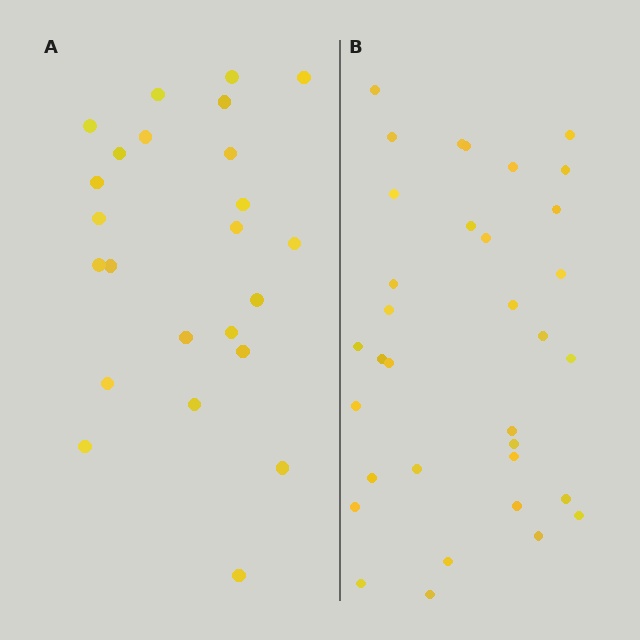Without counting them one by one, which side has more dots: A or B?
Region B (the right region) has more dots.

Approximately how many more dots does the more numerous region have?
Region B has roughly 10 or so more dots than region A.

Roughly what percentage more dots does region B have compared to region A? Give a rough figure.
About 40% more.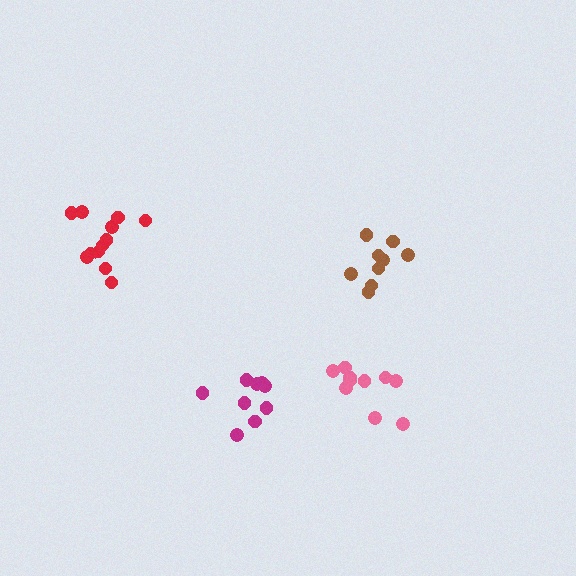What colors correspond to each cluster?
The clusters are colored: red, brown, pink, magenta.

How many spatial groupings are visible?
There are 4 spatial groupings.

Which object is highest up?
The red cluster is topmost.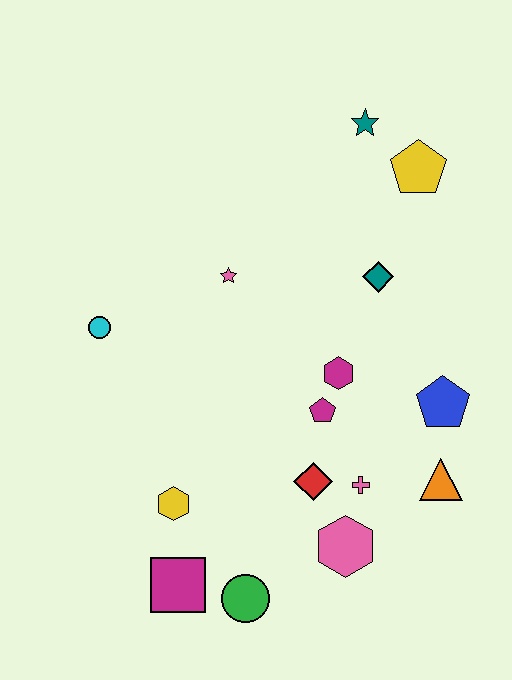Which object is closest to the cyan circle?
The pink star is closest to the cyan circle.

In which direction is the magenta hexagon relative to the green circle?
The magenta hexagon is above the green circle.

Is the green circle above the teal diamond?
No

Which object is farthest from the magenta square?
The teal star is farthest from the magenta square.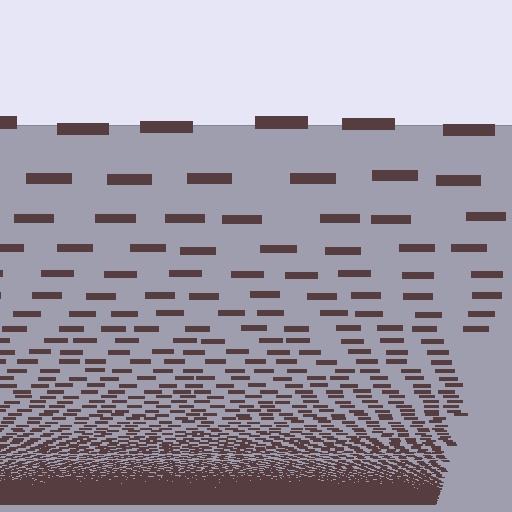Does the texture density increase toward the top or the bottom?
Density increases toward the bottom.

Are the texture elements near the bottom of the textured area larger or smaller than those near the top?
Smaller. The gradient is inverted — elements near the bottom are smaller and denser.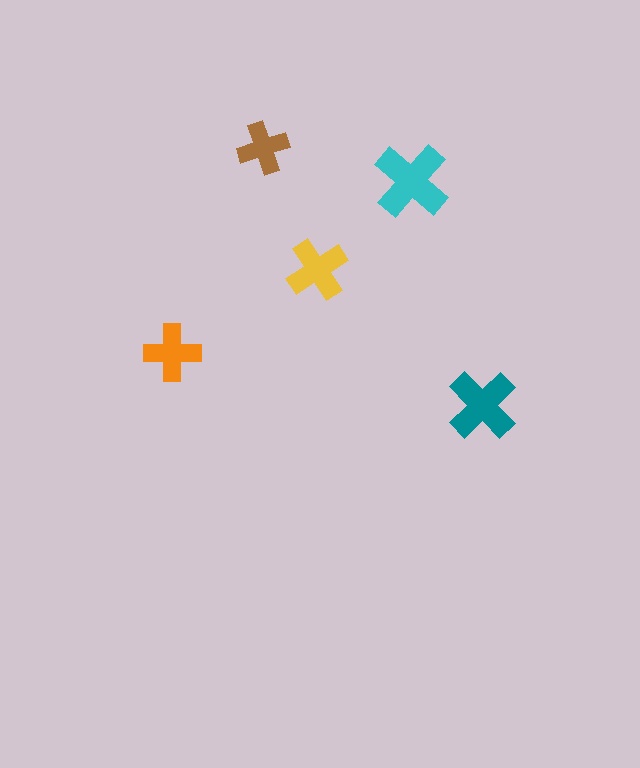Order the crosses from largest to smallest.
the cyan one, the teal one, the yellow one, the orange one, the brown one.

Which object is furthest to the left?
The orange cross is leftmost.